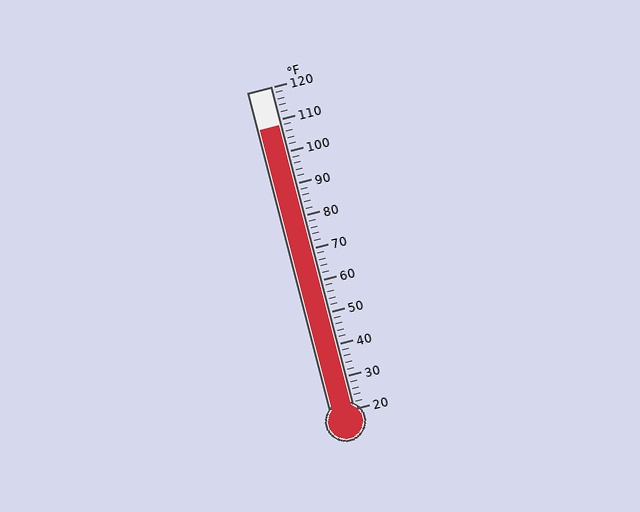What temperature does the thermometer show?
The thermometer shows approximately 108°F.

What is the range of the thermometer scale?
The thermometer scale ranges from 20°F to 120°F.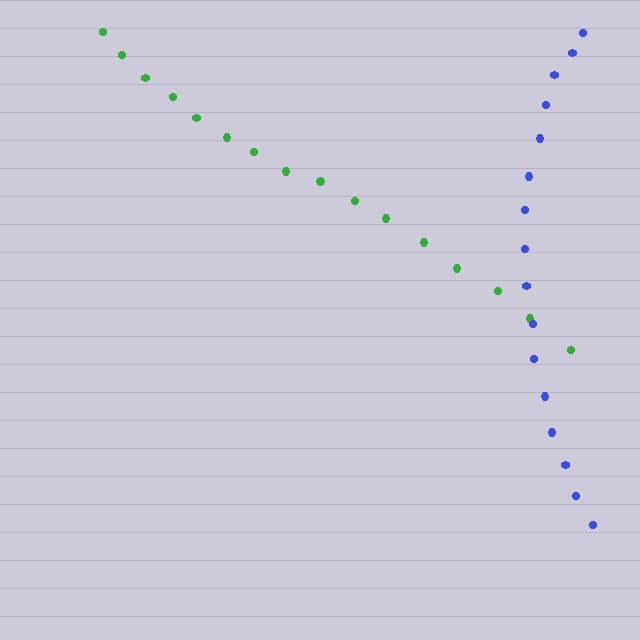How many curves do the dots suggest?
There are 2 distinct paths.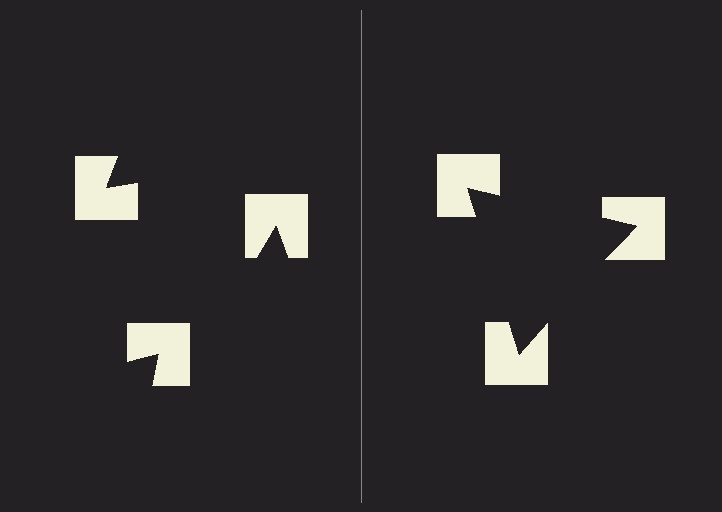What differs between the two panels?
The notched squares are positioned identically on both sides; only the wedge orientations differ. On the right they align to a triangle; on the left they are misaligned.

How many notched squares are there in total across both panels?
6 — 3 on each side.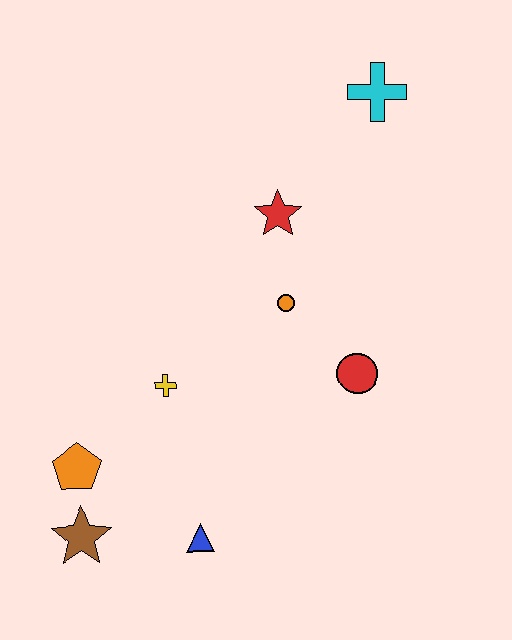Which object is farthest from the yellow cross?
The cyan cross is farthest from the yellow cross.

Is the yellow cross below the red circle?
Yes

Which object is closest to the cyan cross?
The red star is closest to the cyan cross.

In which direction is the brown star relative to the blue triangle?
The brown star is to the left of the blue triangle.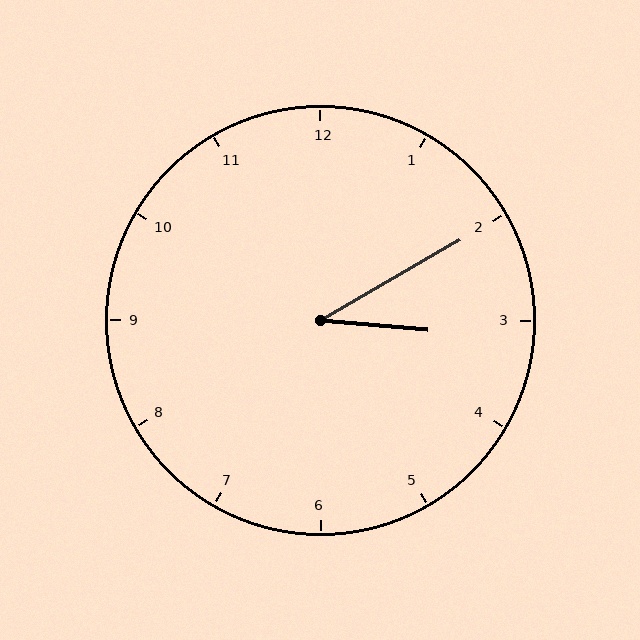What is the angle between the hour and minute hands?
Approximately 35 degrees.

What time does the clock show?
3:10.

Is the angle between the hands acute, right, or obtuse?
It is acute.